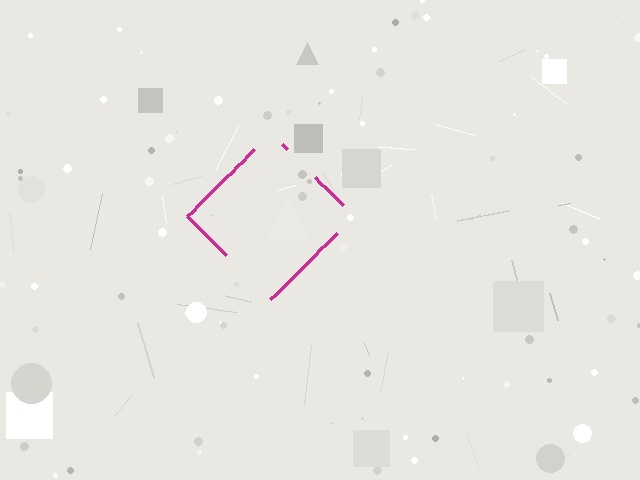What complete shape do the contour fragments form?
The contour fragments form a diamond.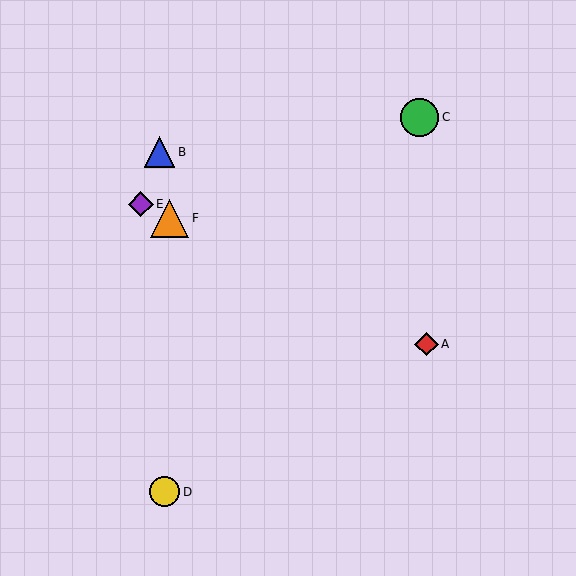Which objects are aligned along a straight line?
Objects A, E, F are aligned along a straight line.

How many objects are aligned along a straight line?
3 objects (A, E, F) are aligned along a straight line.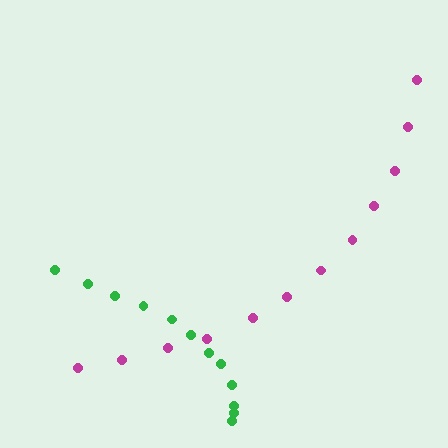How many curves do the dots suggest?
There are 2 distinct paths.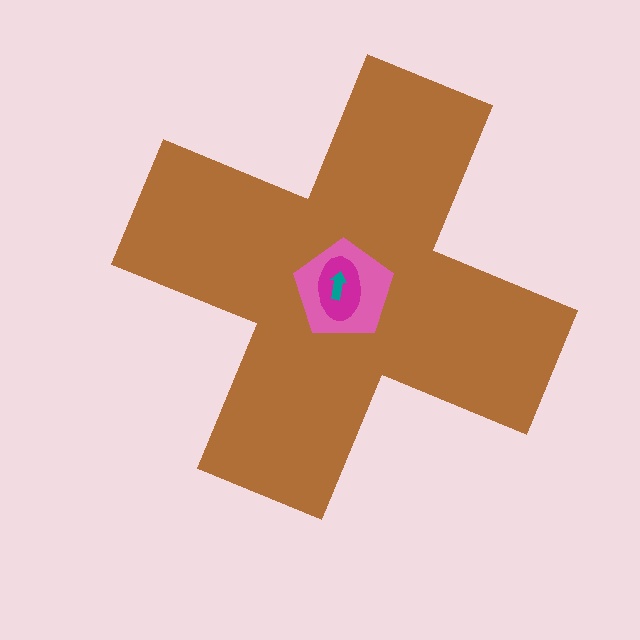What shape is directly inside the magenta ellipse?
The teal arrow.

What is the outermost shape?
The brown cross.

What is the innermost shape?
The teal arrow.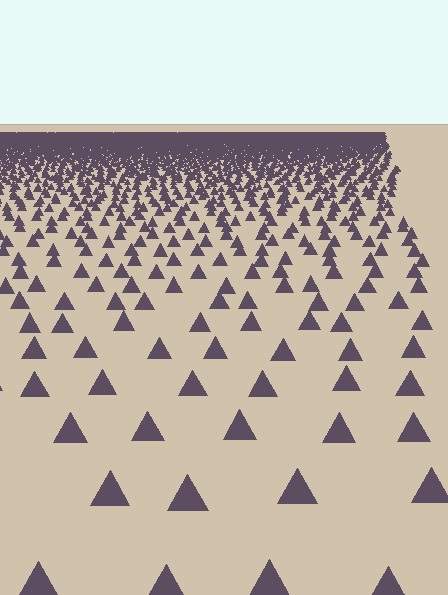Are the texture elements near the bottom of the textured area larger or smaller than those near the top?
Larger. Near the bottom, elements are closer to the viewer and appear at a bigger on-screen size.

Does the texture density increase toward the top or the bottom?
Density increases toward the top.